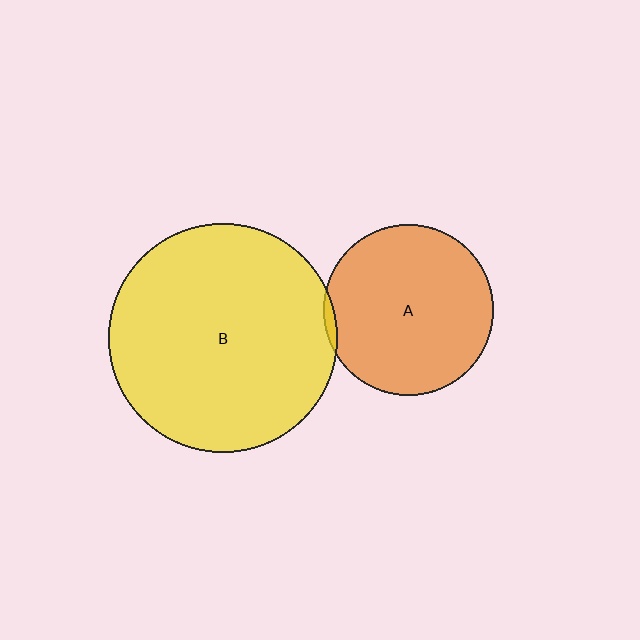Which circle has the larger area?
Circle B (yellow).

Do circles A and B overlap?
Yes.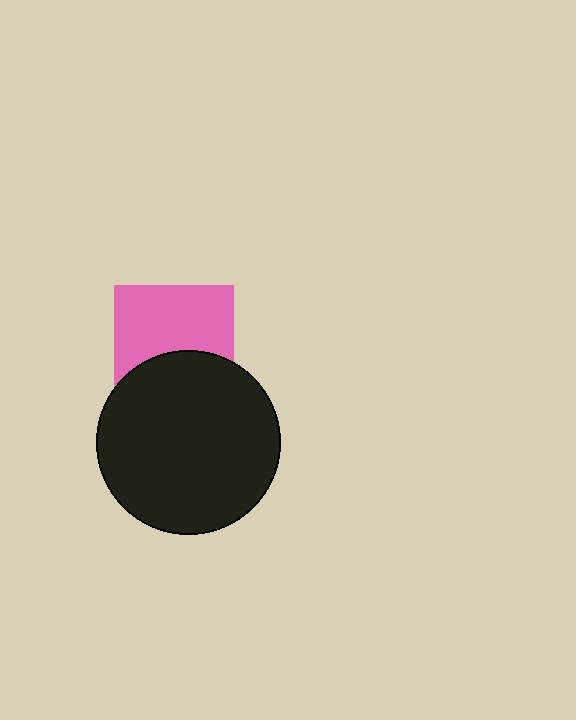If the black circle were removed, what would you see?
You would see the complete pink square.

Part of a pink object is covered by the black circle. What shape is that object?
It is a square.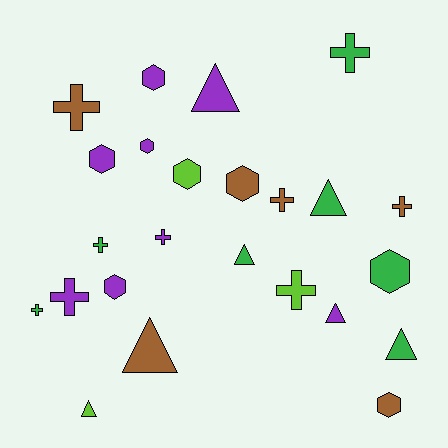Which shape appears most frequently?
Cross, with 9 objects.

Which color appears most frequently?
Purple, with 8 objects.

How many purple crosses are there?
There are 2 purple crosses.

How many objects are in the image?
There are 24 objects.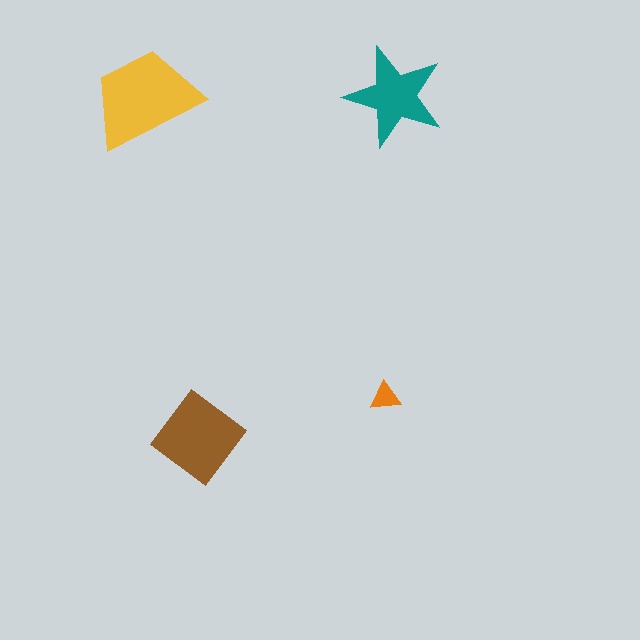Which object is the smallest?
The orange triangle.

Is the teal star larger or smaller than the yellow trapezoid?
Smaller.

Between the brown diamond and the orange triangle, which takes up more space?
The brown diamond.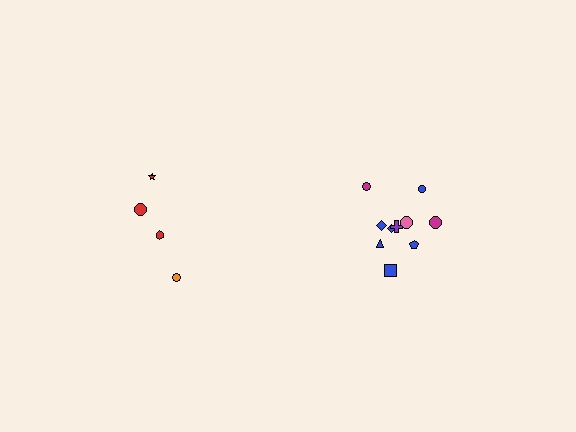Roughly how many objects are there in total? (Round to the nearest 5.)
Roughly 15 objects in total.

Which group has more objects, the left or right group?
The right group.